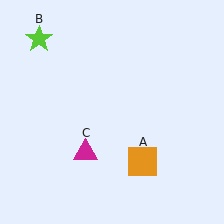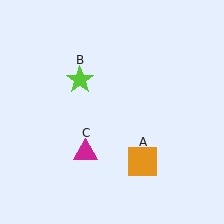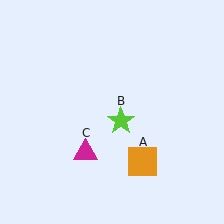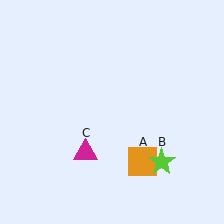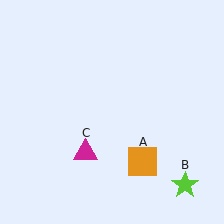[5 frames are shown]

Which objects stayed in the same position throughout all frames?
Orange square (object A) and magenta triangle (object C) remained stationary.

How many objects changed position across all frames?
1 object changed position: lime star (object B).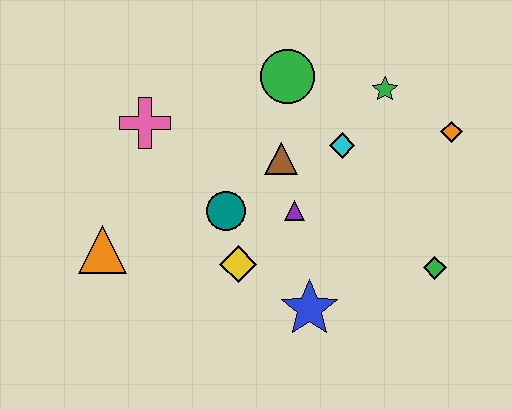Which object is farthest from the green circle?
The orange triangle is farthest from the green circle.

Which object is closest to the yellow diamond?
The teal circle is closest to the yellow diamond.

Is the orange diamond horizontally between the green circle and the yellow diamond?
No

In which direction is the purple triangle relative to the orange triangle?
The purple triangle is to the right of the orange triangle.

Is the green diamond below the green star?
Yes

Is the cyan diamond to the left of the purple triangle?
No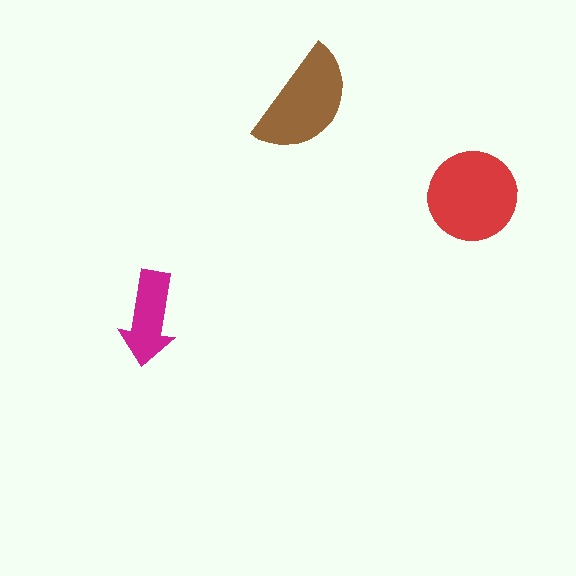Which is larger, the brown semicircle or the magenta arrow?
The brown semicircle.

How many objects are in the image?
There are 3 objects in the image.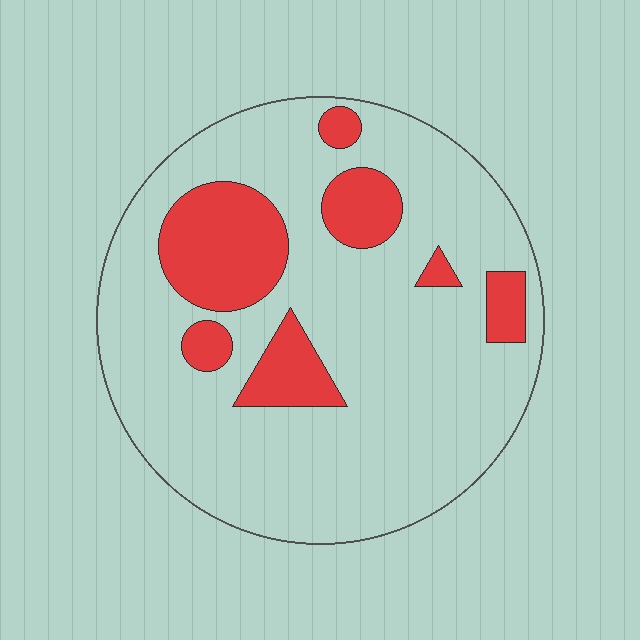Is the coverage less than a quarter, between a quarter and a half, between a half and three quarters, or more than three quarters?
Less than a quarter.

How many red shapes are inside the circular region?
7.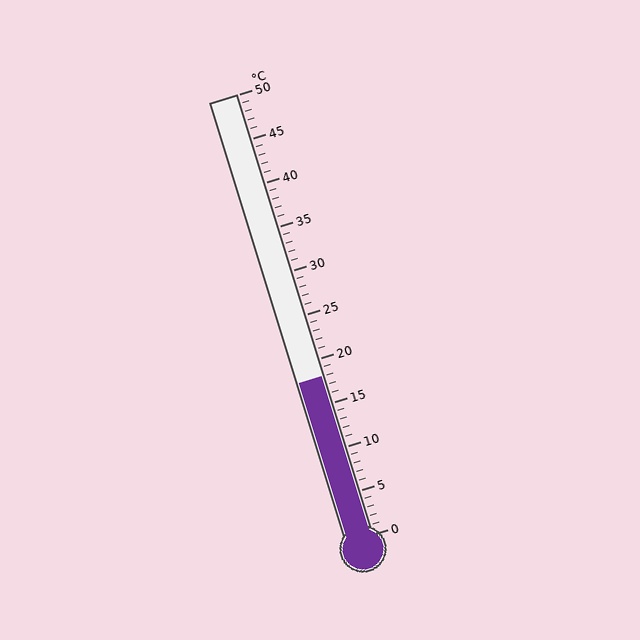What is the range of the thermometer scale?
The thermometer scale ranges from 0°C to 50°C.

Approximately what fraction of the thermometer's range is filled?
The thermometer is filled to approximately 35% of its range.